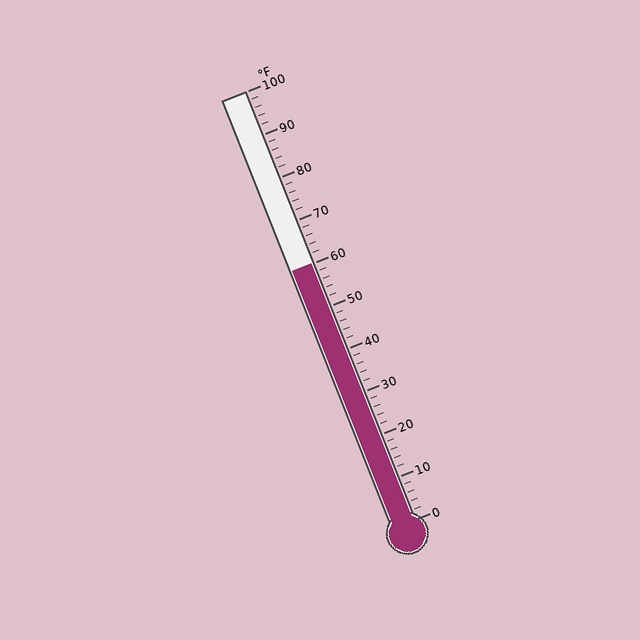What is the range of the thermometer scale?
The thermometer scale ranges from 0°F to 100°F.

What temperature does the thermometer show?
The thermometer shows approximately 60°F.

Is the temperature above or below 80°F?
The temperature is below 80°F.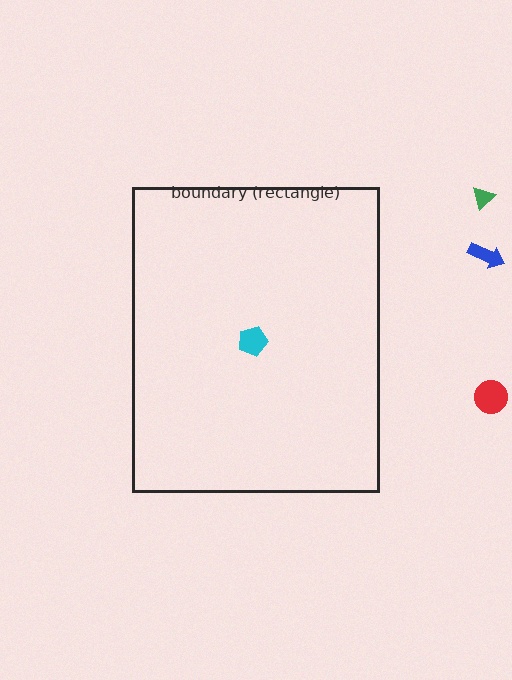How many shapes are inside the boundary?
1 inside, 3 outside.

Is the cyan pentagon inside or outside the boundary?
Inside.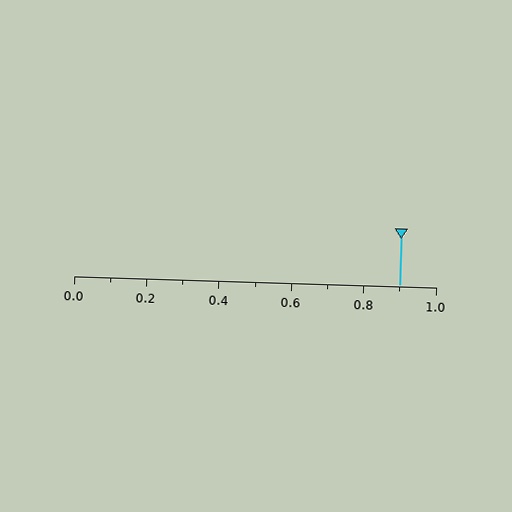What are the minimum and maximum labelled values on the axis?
The axis runs from 0.0 to 1.0.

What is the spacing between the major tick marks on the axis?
The major ticks are spaced 0.2 apart.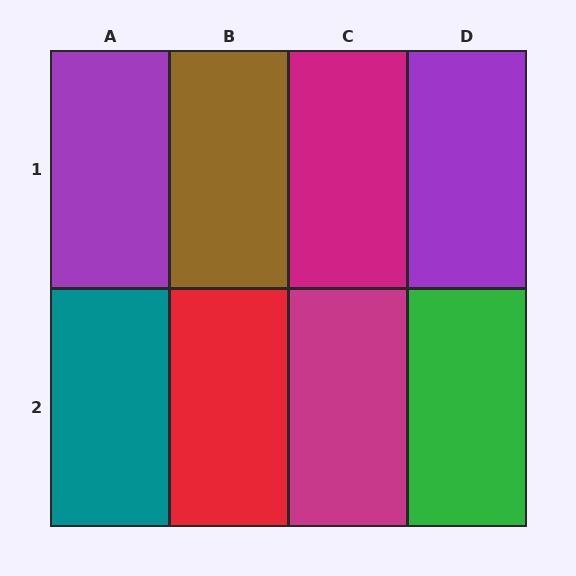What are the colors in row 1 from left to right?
Purple, brown, magenta, purple.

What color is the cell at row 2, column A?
Teal.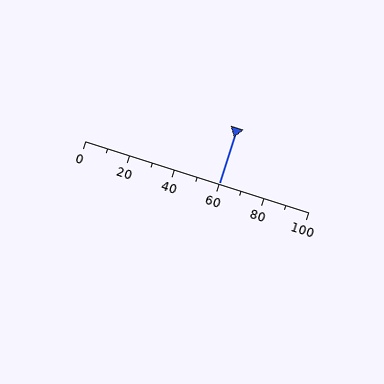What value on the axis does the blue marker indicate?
The marker indicates approximately 60.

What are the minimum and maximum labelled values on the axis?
The axis runs from 0 to 100.